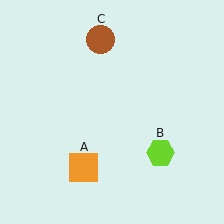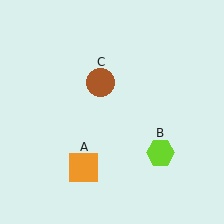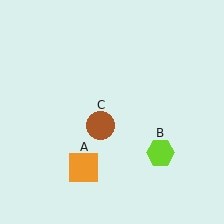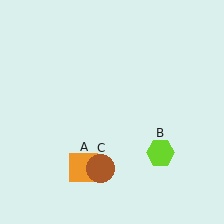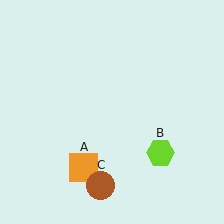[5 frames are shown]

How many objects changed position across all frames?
1 object changed position: brown circle (object C).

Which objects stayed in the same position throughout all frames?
Orange square (object A) and lime hexagon (object B) remained stationary.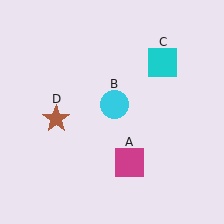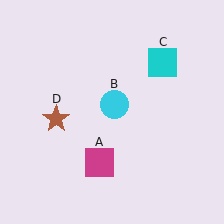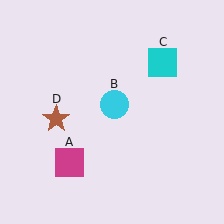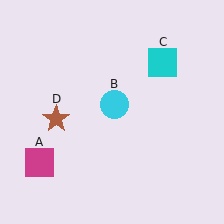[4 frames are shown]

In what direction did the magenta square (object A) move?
The magenta square (object A) moved left.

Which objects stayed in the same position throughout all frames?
Cyan circle (object B) and cyan square (object C) and brown star (object D) remained stationary.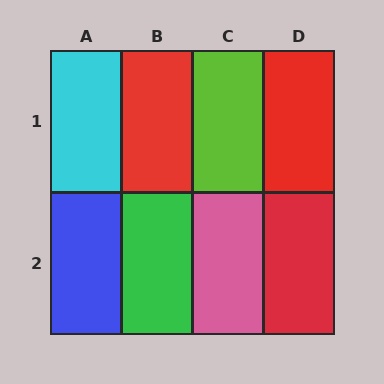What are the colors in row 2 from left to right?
Blue, green, pink, red.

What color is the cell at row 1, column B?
Red.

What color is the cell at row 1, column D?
Red.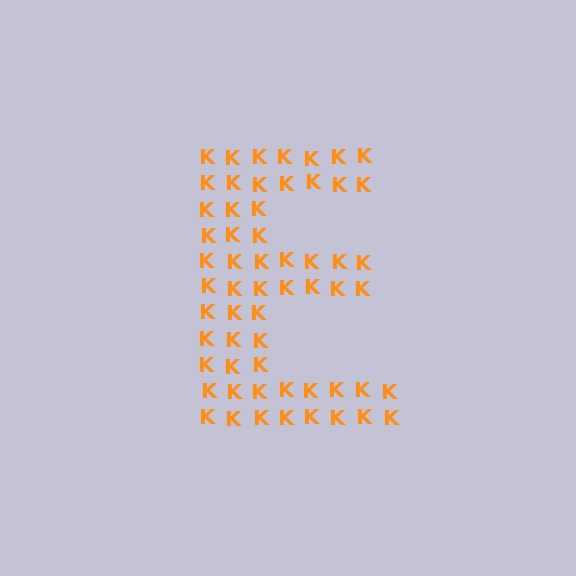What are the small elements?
The small elements are letter K's.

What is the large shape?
The large shape is the letter E.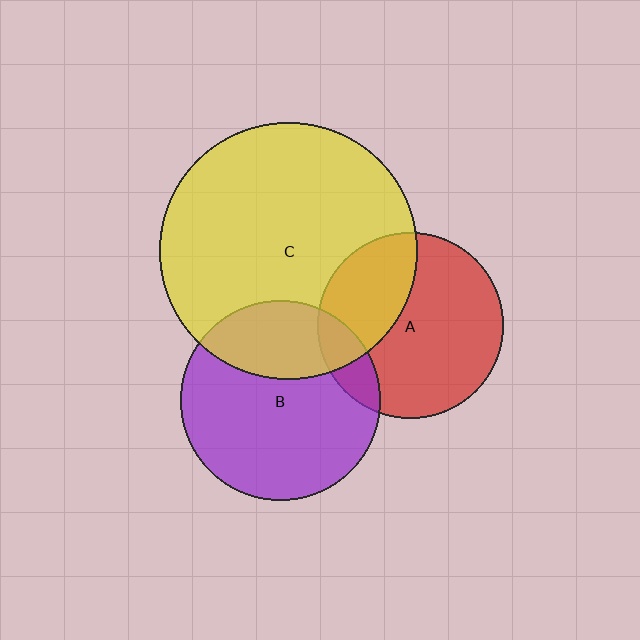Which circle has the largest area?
Circle C (yellow).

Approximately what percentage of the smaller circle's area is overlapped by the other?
Approximately 35%.